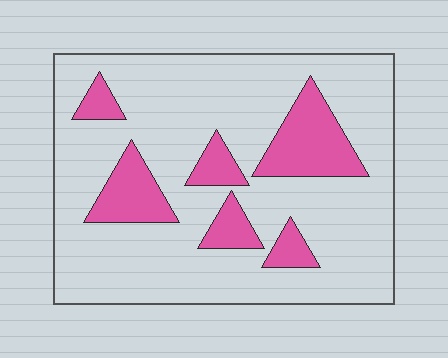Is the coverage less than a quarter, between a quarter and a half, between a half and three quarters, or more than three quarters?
Less than a quarter.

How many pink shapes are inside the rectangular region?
6.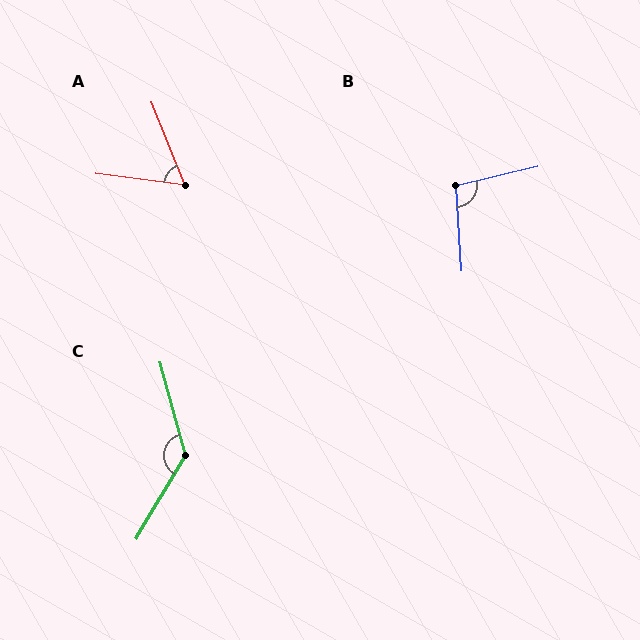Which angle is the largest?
C, at approximately 134 degrees.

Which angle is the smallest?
A, at approximately 61 degrees.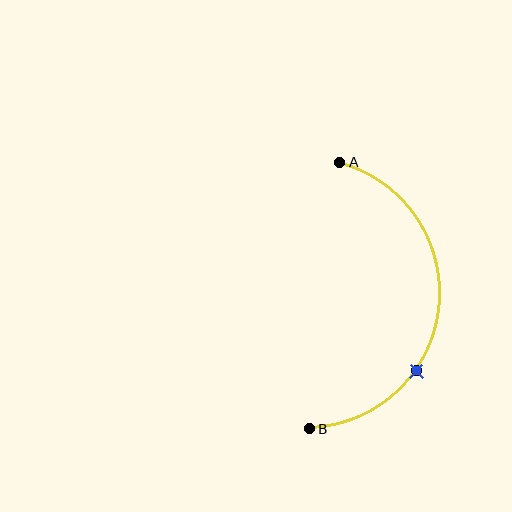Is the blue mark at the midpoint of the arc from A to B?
No. The blue mark lies on the arc but is closer to endpoint B. The arc midpoint would be at the point on the curve equidistant along the arc from both A and B.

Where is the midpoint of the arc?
The arc midpoint is the point on the curve farthest from the straight line joining A and B. It sits to the right of that line.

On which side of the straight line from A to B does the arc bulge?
The arc bulges to the right of the straight line connecting A and B.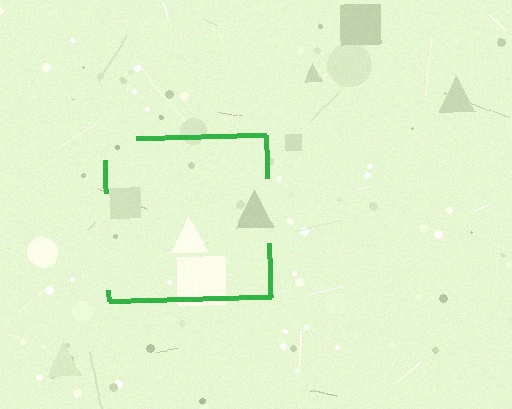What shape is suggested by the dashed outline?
The dashed outline suggests a square.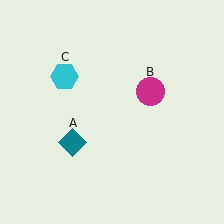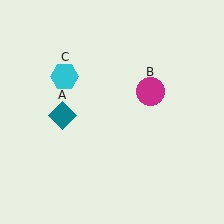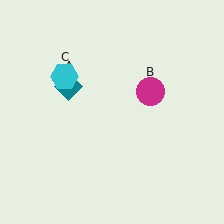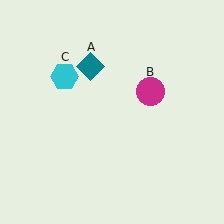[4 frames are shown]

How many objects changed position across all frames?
1 object changed position: teal diamond (object A).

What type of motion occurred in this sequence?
The teal diamond (object A) rotated clockwise around the center of the scene.